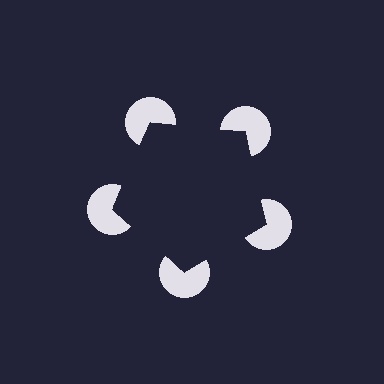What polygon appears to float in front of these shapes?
An illusory pentagon — its edges are inferred from the aligned wedge cuts in the pac-man discs, not physically drawn.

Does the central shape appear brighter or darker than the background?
It typically appears slightly darker than the background, even though no actual brightness change is drawn.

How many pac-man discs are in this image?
There are 5 — one at each vertex of the illusory pentagon.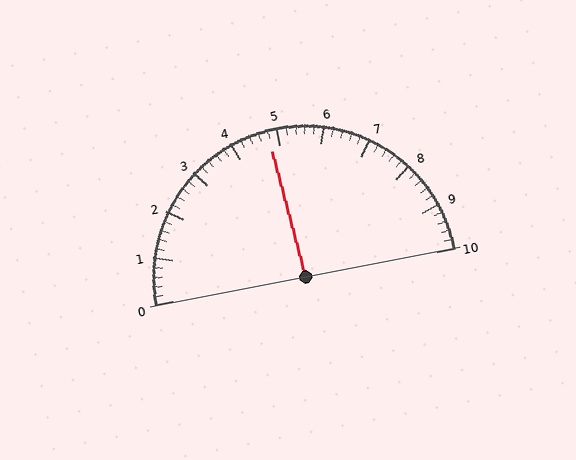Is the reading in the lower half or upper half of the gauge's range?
The reading is in the lower half of the range (0 to 10).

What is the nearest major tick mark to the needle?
The nearest major tick mark is 5.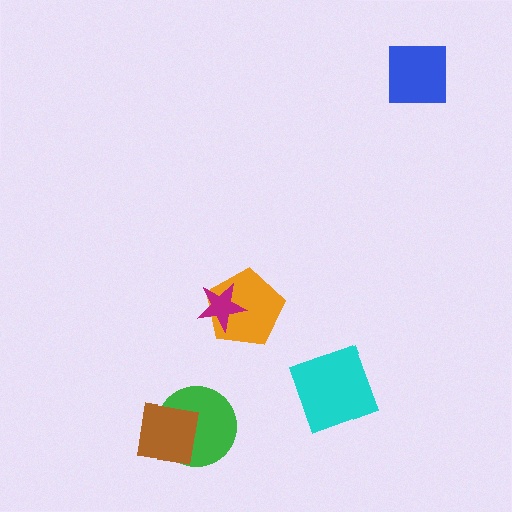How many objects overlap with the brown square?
1 object overlaps with the brown square.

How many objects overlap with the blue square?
0 objects overlap with the blue square.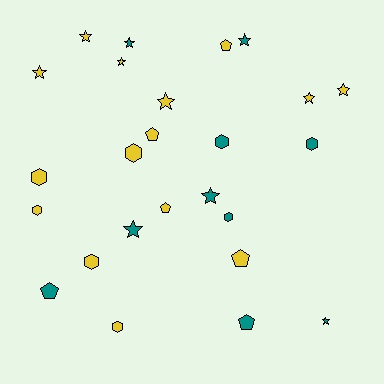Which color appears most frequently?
Yellow, with 15 objects.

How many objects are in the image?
There are 25 objects.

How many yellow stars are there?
There are 6 yellow stars.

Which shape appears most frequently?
Star, with 11 objects.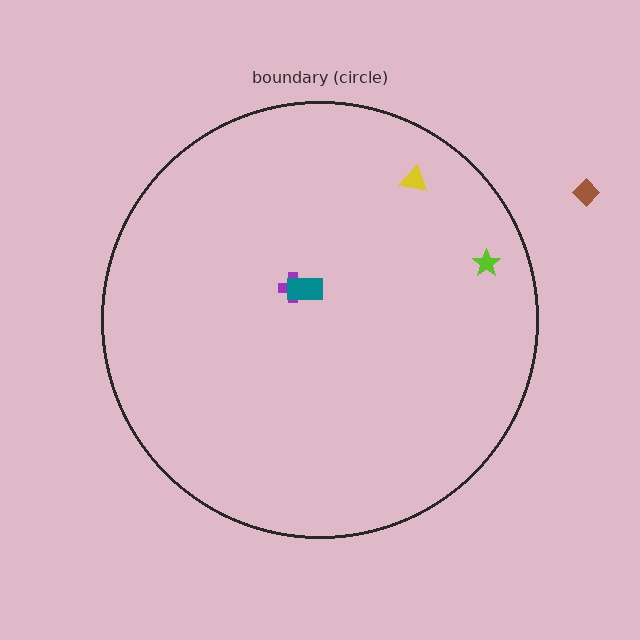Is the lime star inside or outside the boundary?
Inside.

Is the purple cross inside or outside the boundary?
Inside.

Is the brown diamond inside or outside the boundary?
Outside.